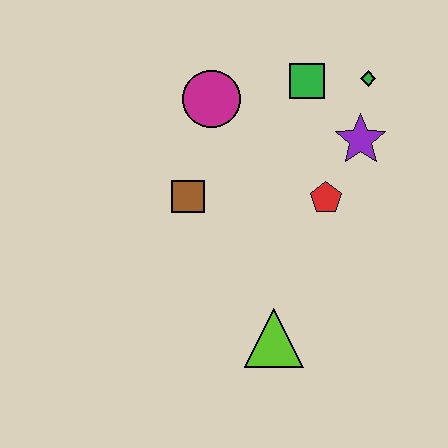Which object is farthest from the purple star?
The lime triangle is farthest from the purple star.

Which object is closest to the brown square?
The magenta circle is closest to the brown square.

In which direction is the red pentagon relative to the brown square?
The red pentagon is to the right of the brown square.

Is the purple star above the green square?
No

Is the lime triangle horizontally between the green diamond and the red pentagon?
No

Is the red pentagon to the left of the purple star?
Yes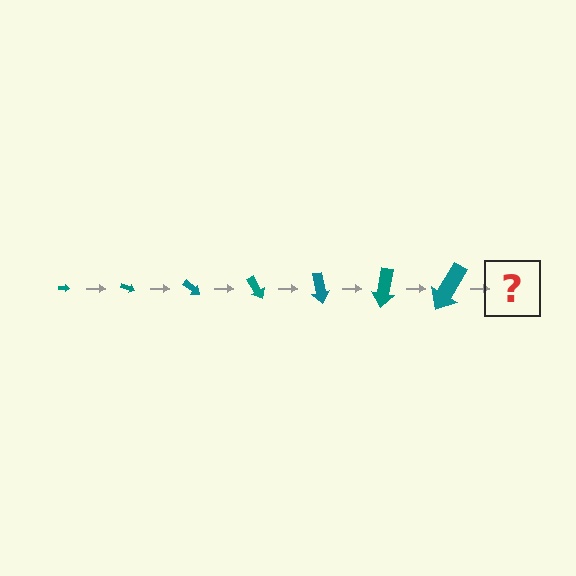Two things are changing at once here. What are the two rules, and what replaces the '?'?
The two rules are that the arrow grows larger each step and it rotates 20 degrees each step. The '?' should be an arrow, larger than the previous one and rotated 140 degrees from the start.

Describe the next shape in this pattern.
It should be an arrow, larger than the previous one and rotated 140 degrees from the start.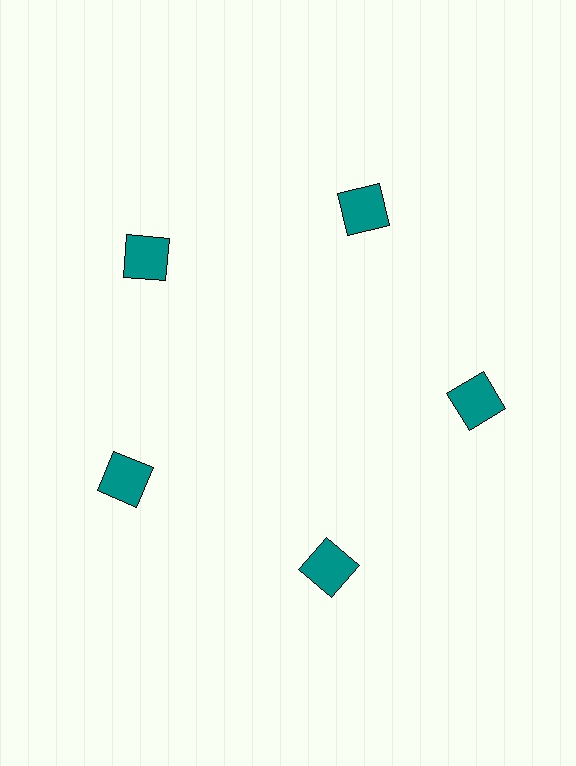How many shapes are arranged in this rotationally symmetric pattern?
There are 5 shapes, arranged in 5 groups of 1.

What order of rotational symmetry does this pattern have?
This pattern has 5-fold rotational symmetry.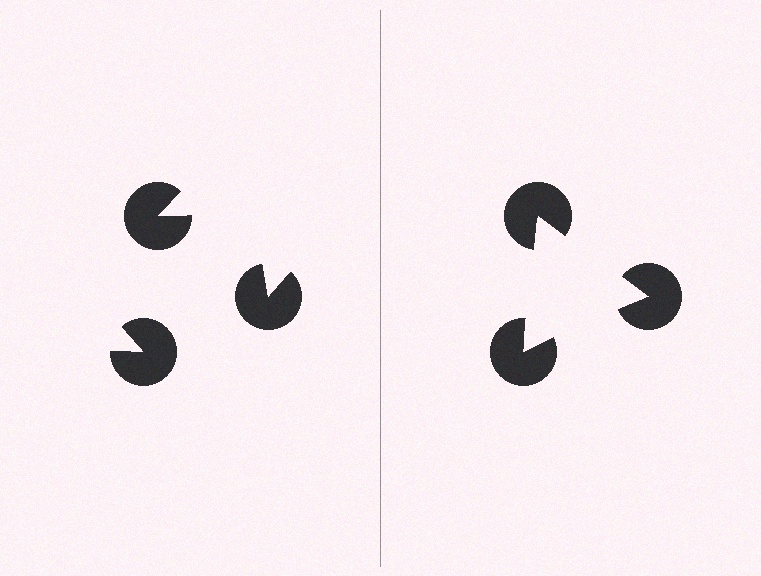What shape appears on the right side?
An illusory triangle.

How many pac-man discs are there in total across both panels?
6 — 3 on each side.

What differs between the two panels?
The pac-man discs are positioned identically on both sides; only the wedge orientations differ. On the right they align to a triangle; on the left they are misaligned.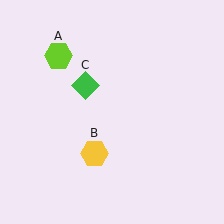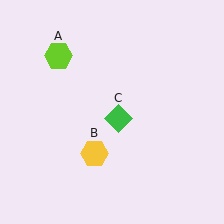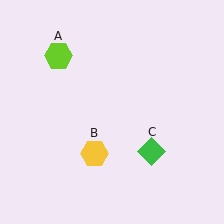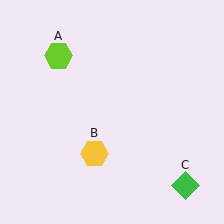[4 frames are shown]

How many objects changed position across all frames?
1 object changed position: green diamond (object C).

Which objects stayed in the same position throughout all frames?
Lime hexagon (object A) and yellow hexagon (object B) remained stationary.